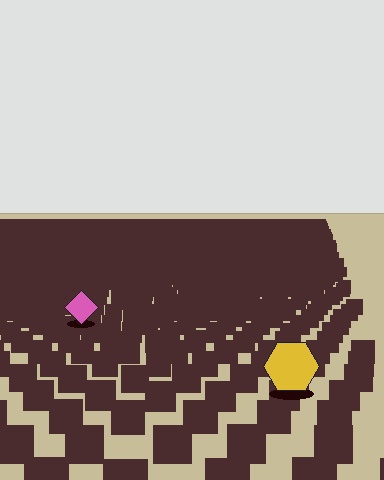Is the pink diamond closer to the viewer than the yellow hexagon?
No. The yellow hexagon is closer — you can tell from the texture gradient: the ground texture is coarser near it.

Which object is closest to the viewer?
The yellow hexagon is closest. The texture marks near it are larger and more spread out.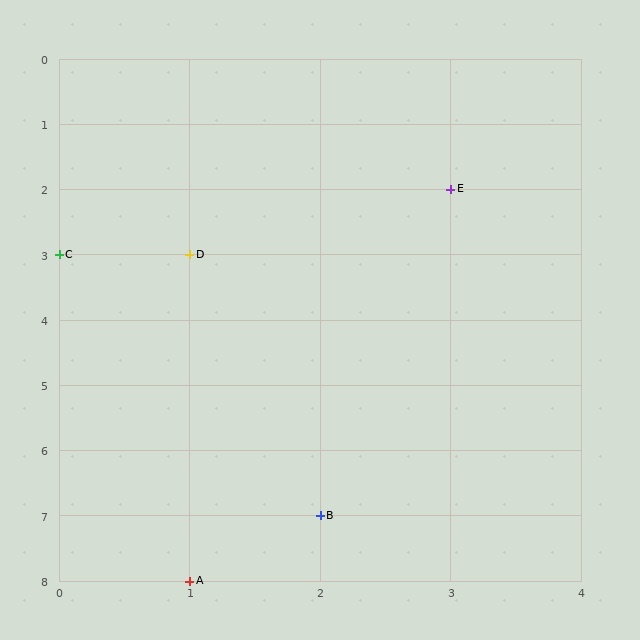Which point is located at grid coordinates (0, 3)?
Point C is at (0, 3).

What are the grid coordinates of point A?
Point A is at grid coordinates (1, 8).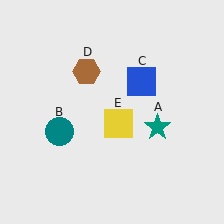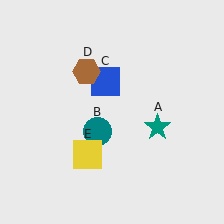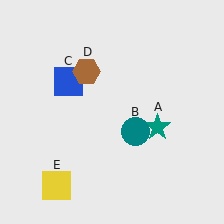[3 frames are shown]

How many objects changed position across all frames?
3 objects changed position: teal circle (object B), blue square (object C), yellow square (object E).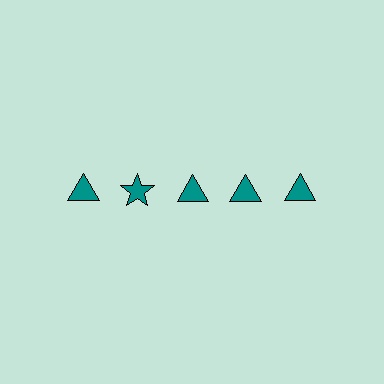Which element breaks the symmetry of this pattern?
The teal star in the top row, second from left column breaks the symmetry. All other shapes are teal triangles.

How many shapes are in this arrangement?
There are 5 shapes arranged in a grid pattern.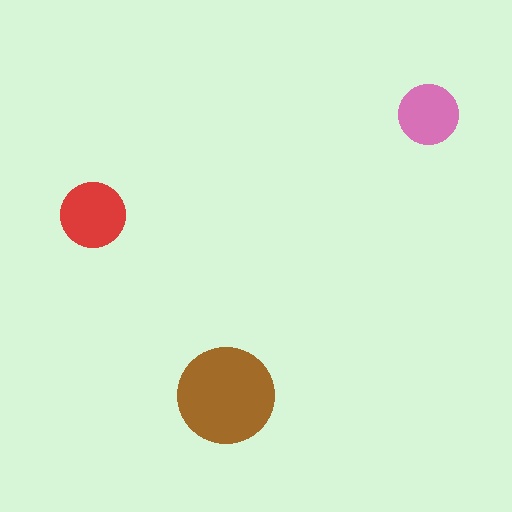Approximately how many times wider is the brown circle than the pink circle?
About 1.5 times wider.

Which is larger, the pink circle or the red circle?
The red one.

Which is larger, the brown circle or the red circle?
The brown one.